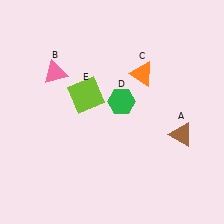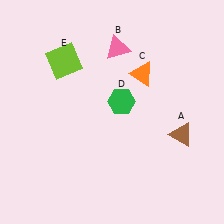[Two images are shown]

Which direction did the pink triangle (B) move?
The pink triangle (B) moved right.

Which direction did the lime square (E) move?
The lime square (E) moved up.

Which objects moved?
The objects that moved are: the pink triangle (B), the lime square (E).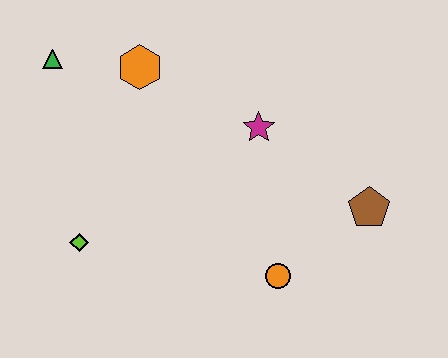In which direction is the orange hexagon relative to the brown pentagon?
The orange hexagon is to the left of the brown pentagon.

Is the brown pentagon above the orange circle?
Yes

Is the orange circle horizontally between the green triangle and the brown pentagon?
Yes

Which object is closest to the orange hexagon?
The green triangle is closest to the orange hexagon.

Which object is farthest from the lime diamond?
The brown pentagon is farthest from the lime diamond.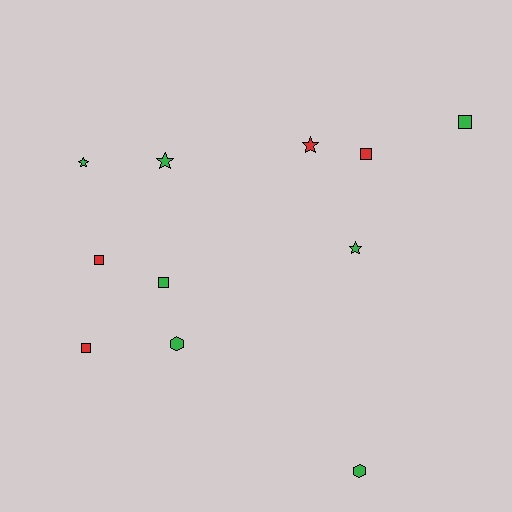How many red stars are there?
There is 1 red star.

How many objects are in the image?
There are 11 objects.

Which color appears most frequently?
Green, with 7 objects.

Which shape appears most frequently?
Square, with 5 objects.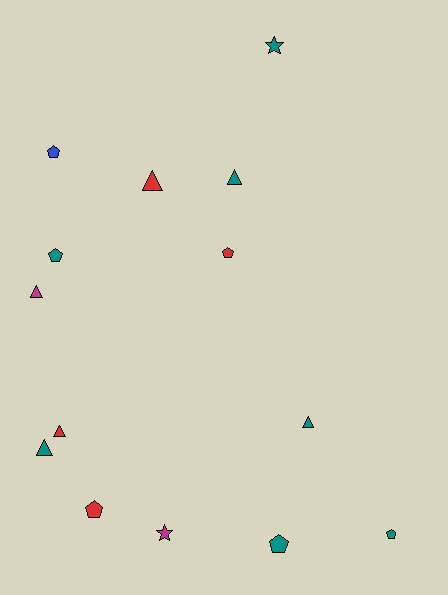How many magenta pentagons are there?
There are no magenta pentagons.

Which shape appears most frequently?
Triangle, with 6 objects.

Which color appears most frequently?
Teal, with 7 objects.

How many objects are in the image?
There are 14 objects.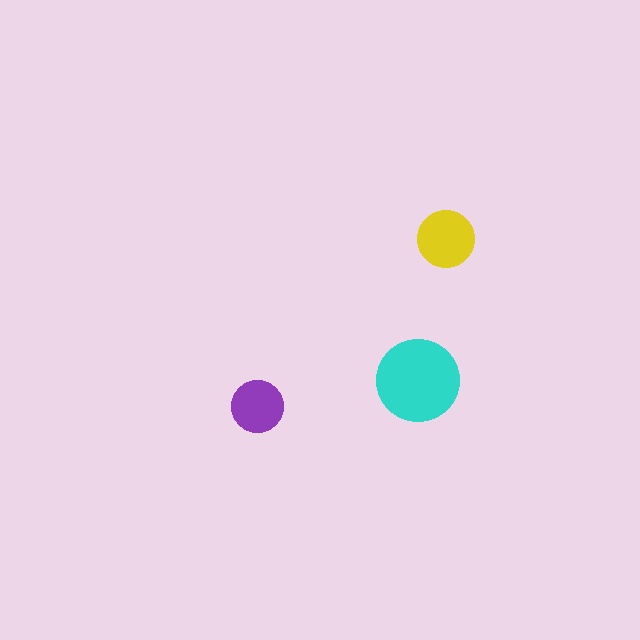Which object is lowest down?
The purple circle is bottommost.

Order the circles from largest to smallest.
the cyan one, the yellow one, the purple one.